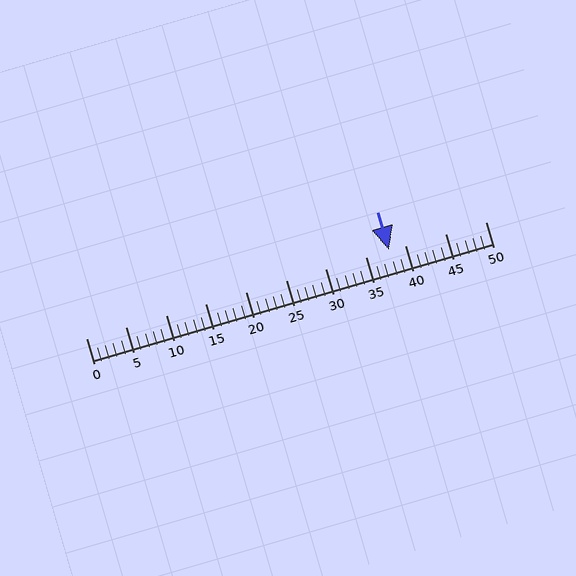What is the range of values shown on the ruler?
The ruler shows values from 0 to 50.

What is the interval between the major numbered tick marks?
The major tick marks are spaced 5 units apart.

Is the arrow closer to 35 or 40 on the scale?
The arrow is closer to 40.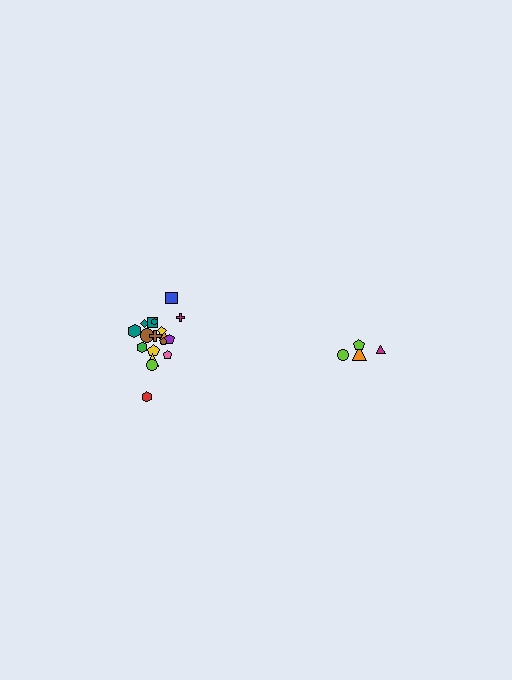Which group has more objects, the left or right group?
The left group.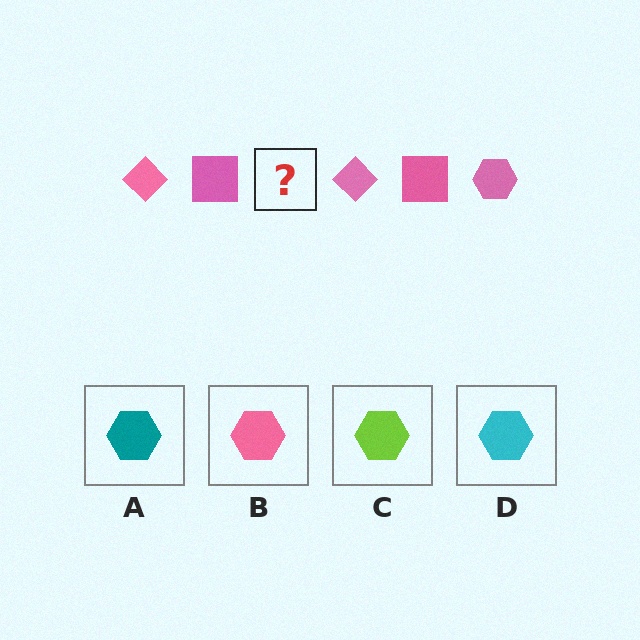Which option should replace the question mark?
Option B.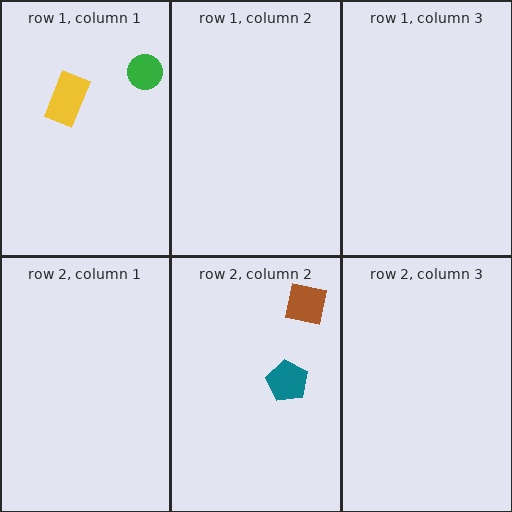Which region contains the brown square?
The row 2, column 2 region.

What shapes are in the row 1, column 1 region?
The yellow rectangle, the green circle.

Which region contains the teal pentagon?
The row 2, column 2 region.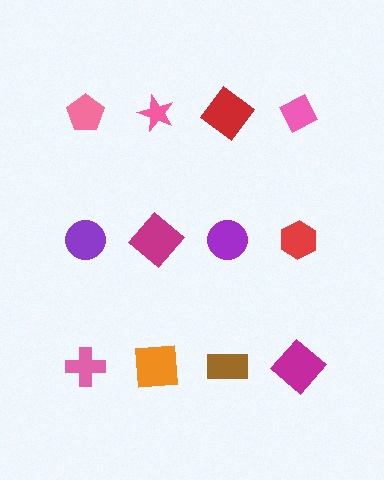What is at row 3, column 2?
An orange square.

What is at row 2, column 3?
A purple circle.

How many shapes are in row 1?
4 shapes.